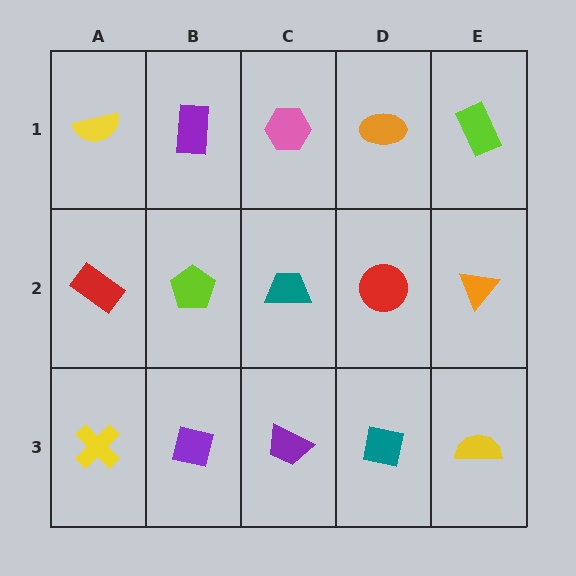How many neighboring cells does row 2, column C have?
4.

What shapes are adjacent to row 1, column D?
A red circle (row 2, column D), a pink hexagon (row 1, column C), a lime rectangle (row 1, column E).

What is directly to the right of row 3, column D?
A yellow semicircle.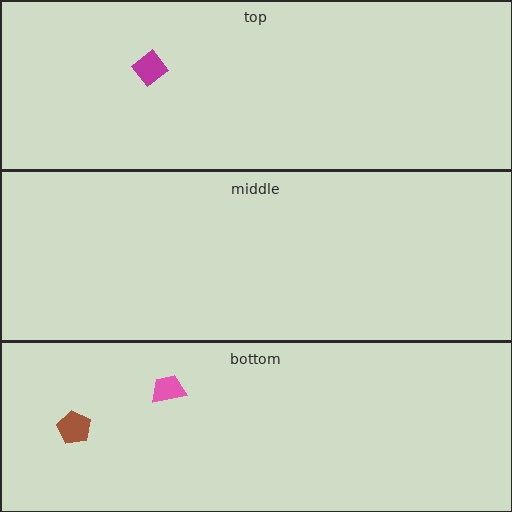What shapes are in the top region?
The magenta diamond.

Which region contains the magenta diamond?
The top region.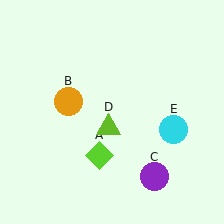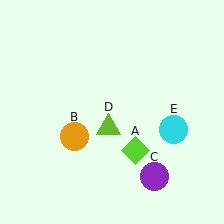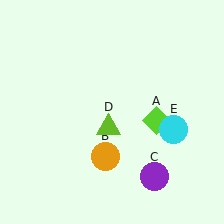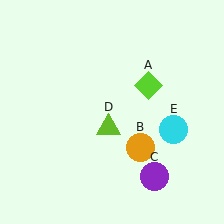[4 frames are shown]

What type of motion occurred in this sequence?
The lime diamond (object A), orange circle (object B) rotated counterclockwise around the center of the scene.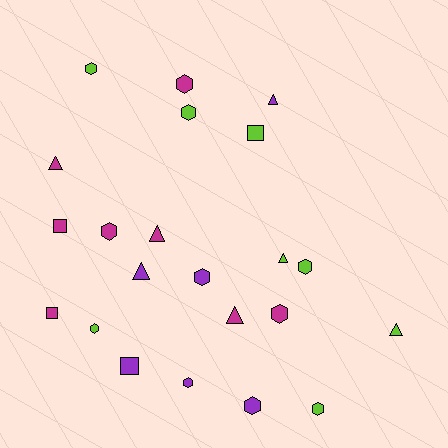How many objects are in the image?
There are 22 objects.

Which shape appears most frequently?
Hexagon, with 11 objects.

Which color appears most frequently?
Lime, with 8 objects.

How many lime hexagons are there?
There are 5 lime hexagons.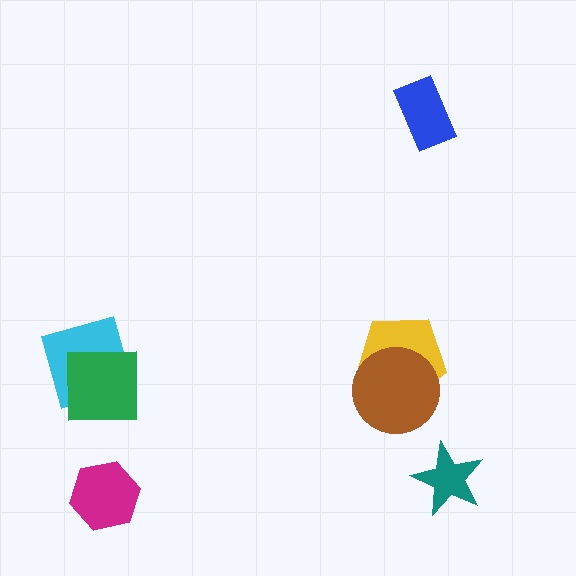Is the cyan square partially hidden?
Yes, it is partially covered by another shape.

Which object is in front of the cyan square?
The green square is in front of the cyan square.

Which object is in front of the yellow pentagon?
The brown circle is in front of the yellow pentagon.